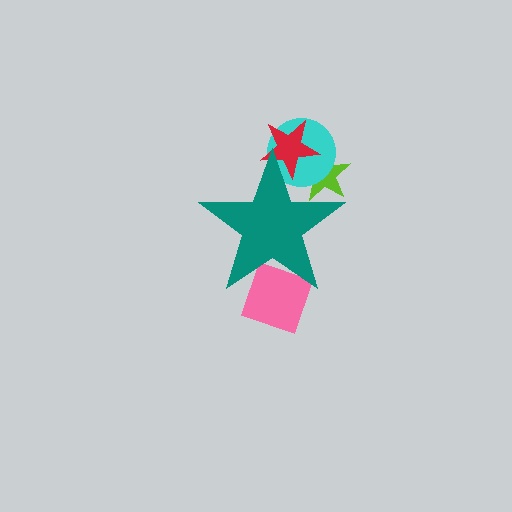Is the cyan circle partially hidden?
Yes, the cyan circle is partially hidden behind the teal star.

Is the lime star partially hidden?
Yes, the lime star is partially hidden behind the teal star.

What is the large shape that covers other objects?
A teal star.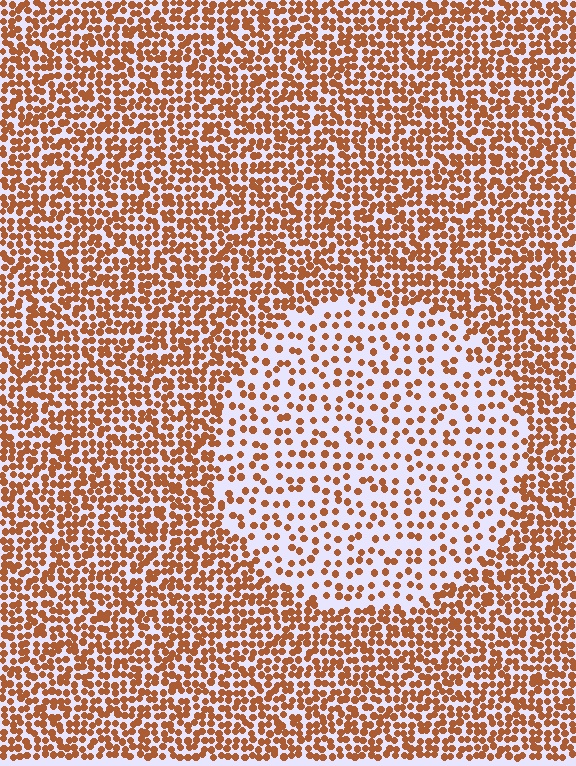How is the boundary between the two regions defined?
The boundary is defined by a change in element density (approximately 2.2x ratio). All elements are the same color, size, and shape.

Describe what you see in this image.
The image contains small brown elements arranged at two different densities. A circle-shaped region is visible where the elements are less densely packed than the surrounding area.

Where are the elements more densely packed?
The elements are more densely packed outside the circle boundary.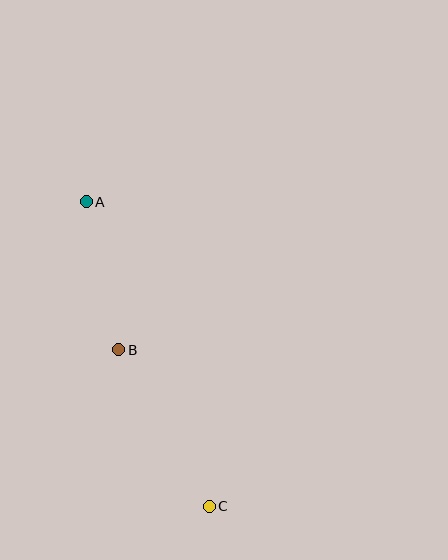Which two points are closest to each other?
Points A and B are closest to each other.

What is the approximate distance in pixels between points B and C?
The distance between B and C is approximately 181 pixels.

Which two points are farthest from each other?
Points A and C are farthest from each other.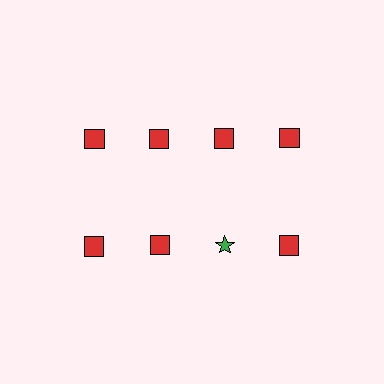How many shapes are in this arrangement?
There are 8 shapes arranged in a grid pattern.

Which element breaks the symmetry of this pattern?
The green star in the second row, center column breaks the symmetry. All other shapes are red squares.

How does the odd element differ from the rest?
It differs in both color (green instead of red) and shape (star instead of square).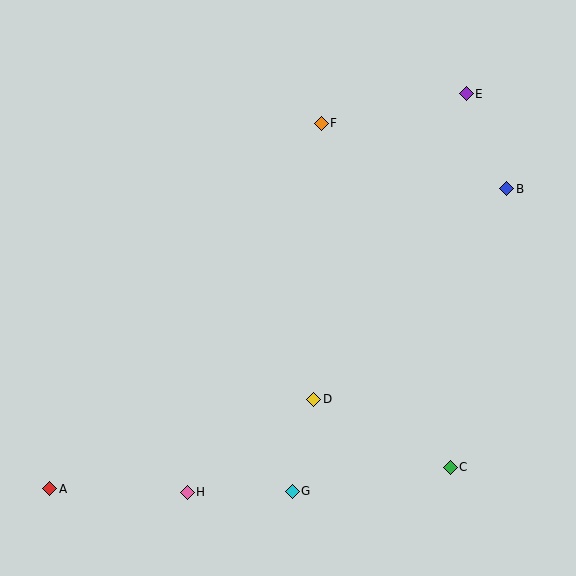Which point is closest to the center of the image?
Point D at (314, 399) is closest to the center.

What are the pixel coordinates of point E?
Point E is at (466, 94).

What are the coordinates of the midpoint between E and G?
The midpoint between E and G is at (379, 292).